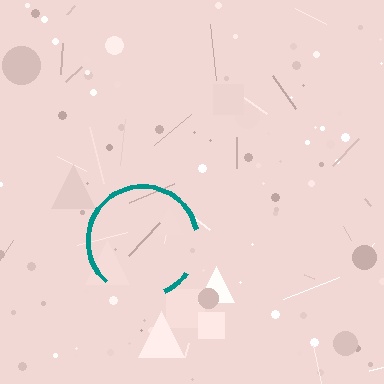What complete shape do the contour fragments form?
The contour fragments form a circle.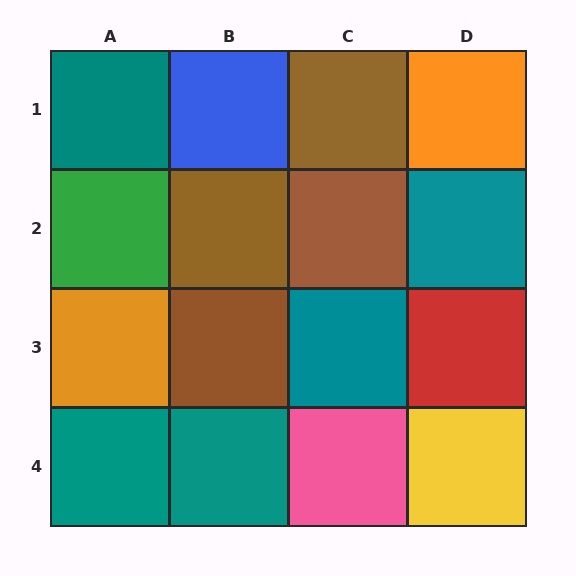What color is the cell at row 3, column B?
Brown.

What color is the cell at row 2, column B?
Brown.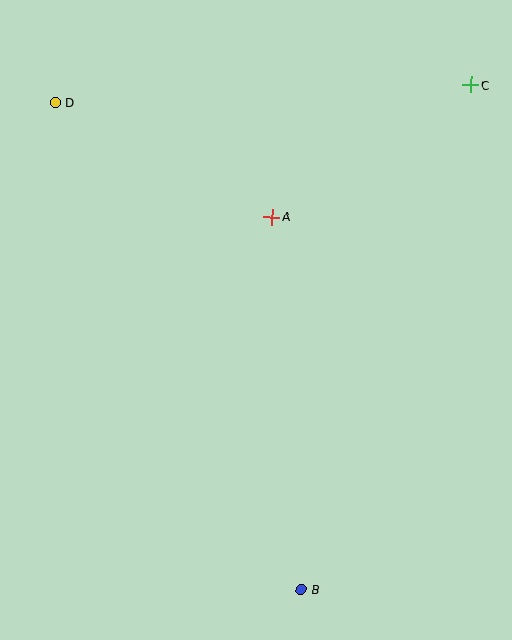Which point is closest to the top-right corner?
Point C is closest to the top-right corner.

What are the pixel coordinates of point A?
Point A is at (272, 217).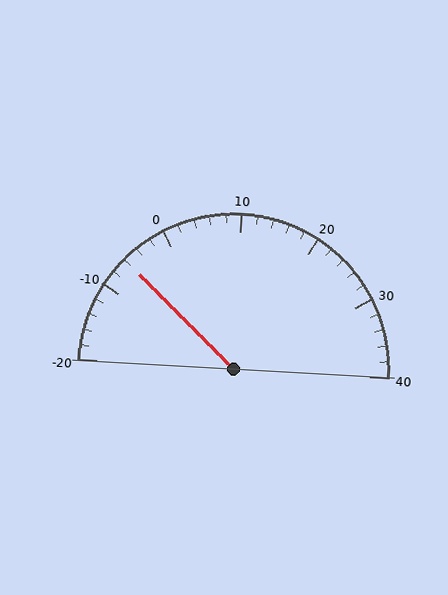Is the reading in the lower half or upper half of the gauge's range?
The reading is in the lower half of the range (-20 to 40).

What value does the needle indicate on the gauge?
The needle indicates approximately -6.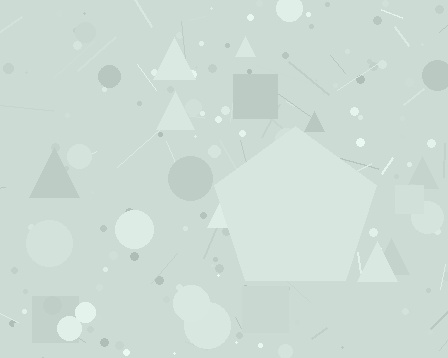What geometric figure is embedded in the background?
A pentagon is embedded in the background.